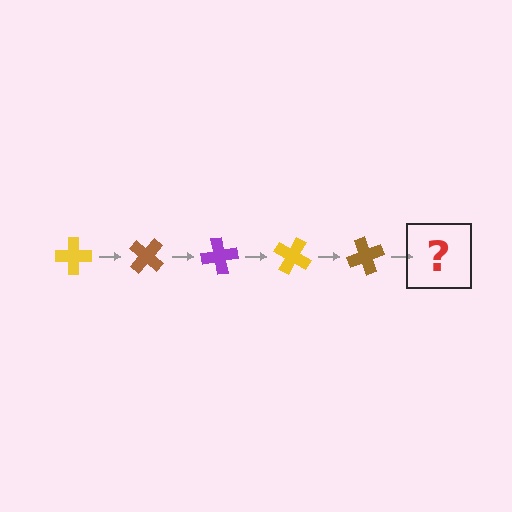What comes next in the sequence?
The next element should be a purple cross, rotated 200 degrees from the start.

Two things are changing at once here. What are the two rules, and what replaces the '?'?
The two rules are that it rotates 40 degrees each step and the color cycles through yellow, brown, and purple. The '?' should be a purple cross, rotated 200 degrees from the start.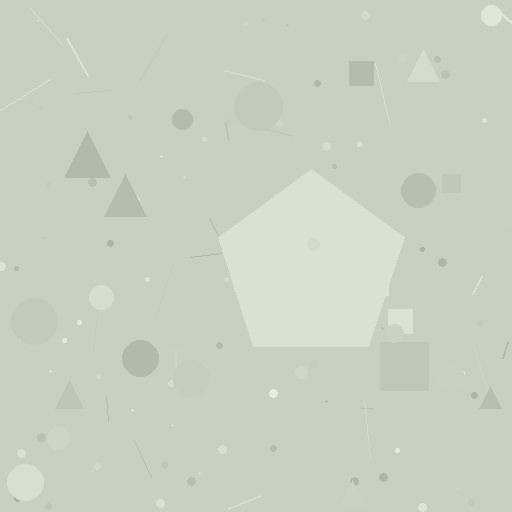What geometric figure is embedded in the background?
A pentagon is embedded in the background.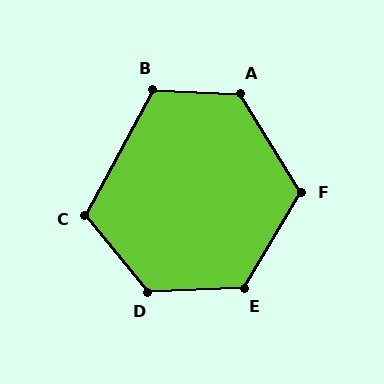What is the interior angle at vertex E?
Approximately 123 degrees (obtuse).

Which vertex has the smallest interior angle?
C, at approximately 112 degrees.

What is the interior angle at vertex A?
Approximately 124 degrees (obtuse).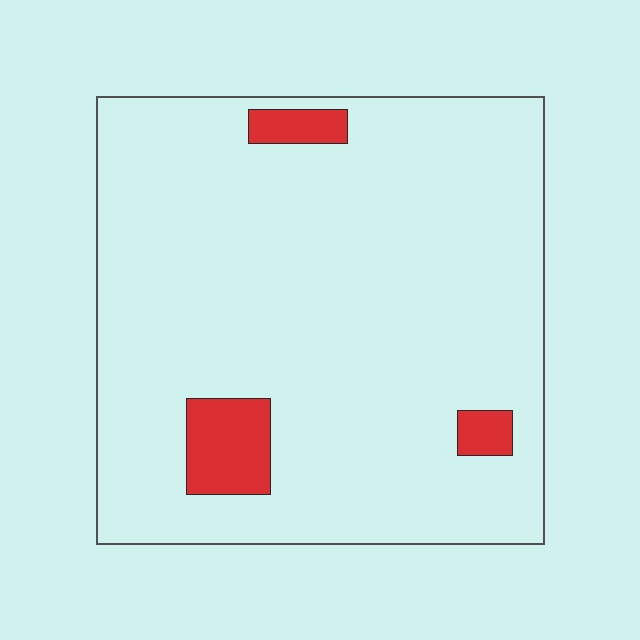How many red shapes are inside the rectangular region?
3.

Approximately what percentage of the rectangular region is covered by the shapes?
Approximately 5%.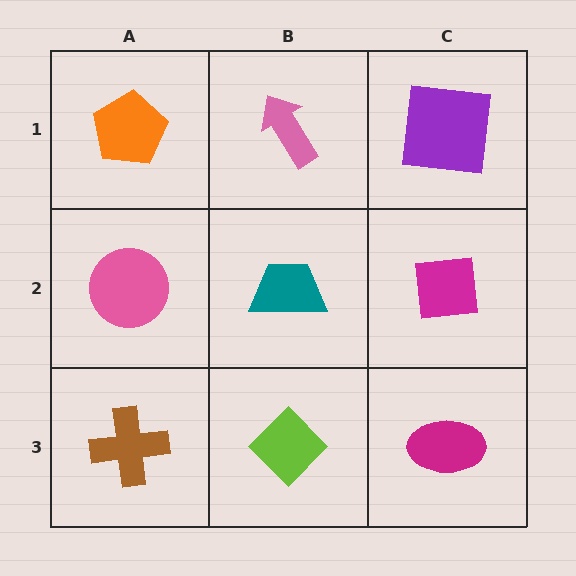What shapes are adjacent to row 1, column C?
A magenta square (row 2, column C), a pink arrow (row 1, column B).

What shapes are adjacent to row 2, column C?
A purple square (row 1, column C), a magenta ellipse (row 3, column C), a teal trapezoid (row 2, column B).